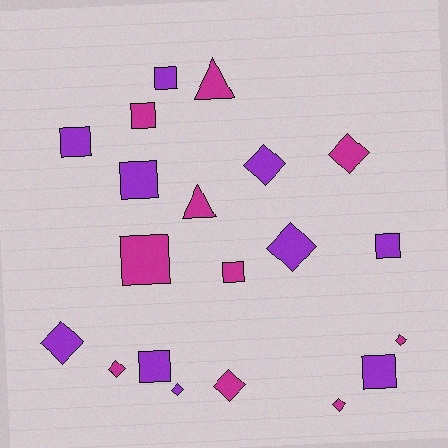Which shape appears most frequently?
Square, with 9 objects.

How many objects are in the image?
There are 20 objects.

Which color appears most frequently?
Magenta, with 10 objects.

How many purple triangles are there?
There are no purple triangles.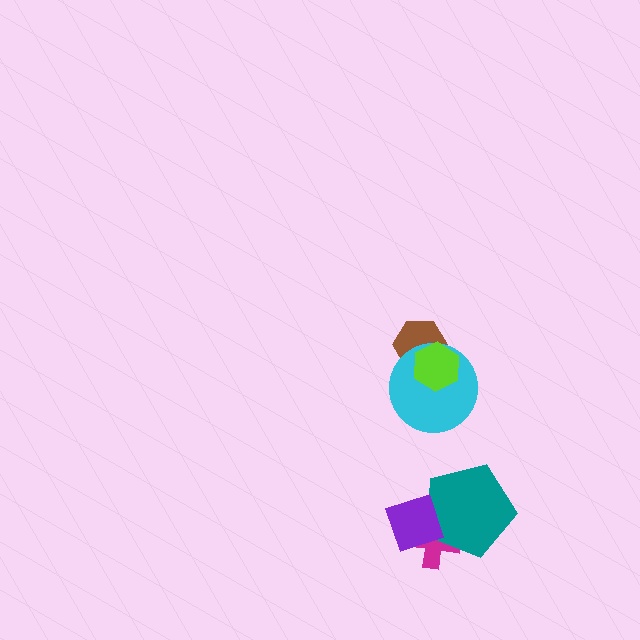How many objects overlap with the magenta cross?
2 objects overlap with the magenta cross.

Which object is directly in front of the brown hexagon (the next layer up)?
The cyan circle is directly in front of the brown hexagon.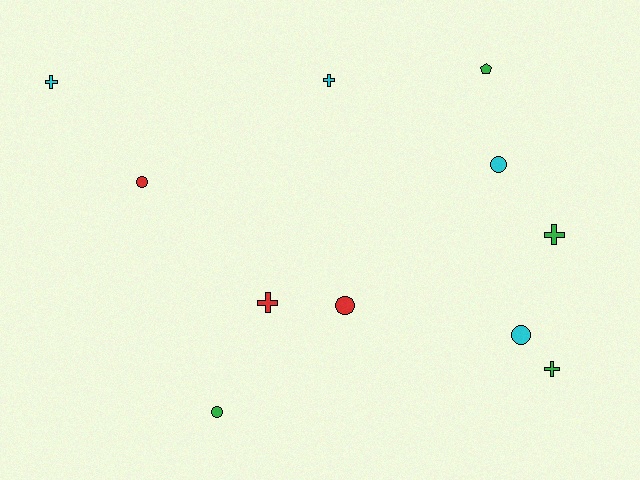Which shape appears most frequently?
Cross, with 5 objects.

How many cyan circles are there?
There are 2 cyan circles.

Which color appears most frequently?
Cyan, with 4 objects.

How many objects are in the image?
There are 11 objects.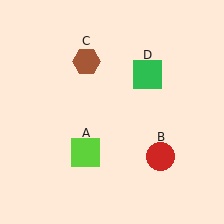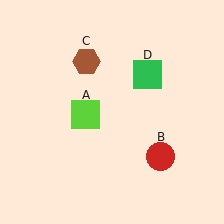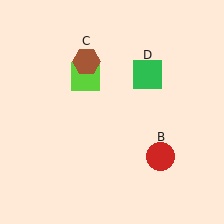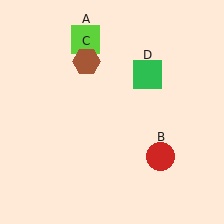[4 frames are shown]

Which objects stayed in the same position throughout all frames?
Red circle (object B) and brown hexagon (object C) and green square (object D) remained stationary.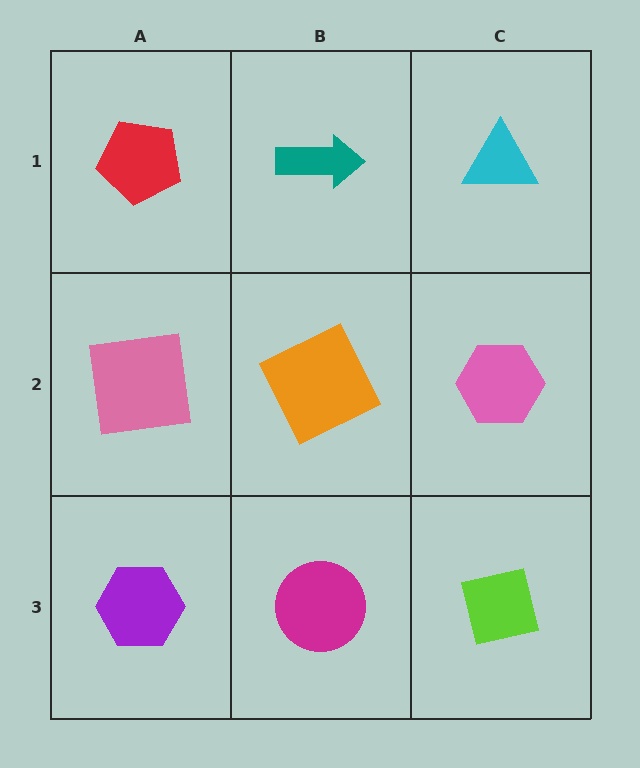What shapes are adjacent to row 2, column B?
A teal arrow (row 1, column B), a magenta circle (row 3, column B), a pink square (row 2, column A), a pink hexagon (row 2, column C).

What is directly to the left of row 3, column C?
A magenta circle.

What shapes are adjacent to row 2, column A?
A red pentagon (row 1, column A), a purple hexagon (row 3, column A), an orange square (row 2, column B).